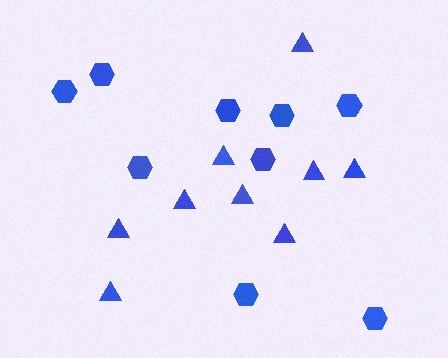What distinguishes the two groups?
There are 2 groups: one group of triangles (9) and one group of hexagons (9).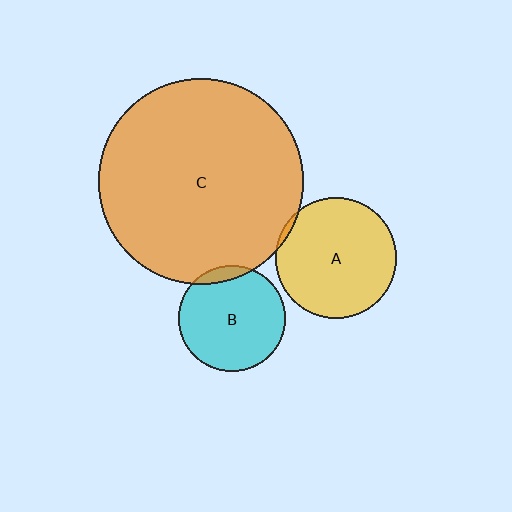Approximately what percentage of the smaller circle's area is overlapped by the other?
Approximately 5%.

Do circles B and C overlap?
Yes.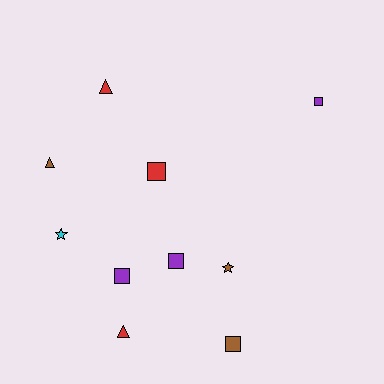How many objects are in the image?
There are 10 objects.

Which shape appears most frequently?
Square, with 5 objects.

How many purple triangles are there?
There are no purple triangles.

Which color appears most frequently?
Purple, with 3 objects.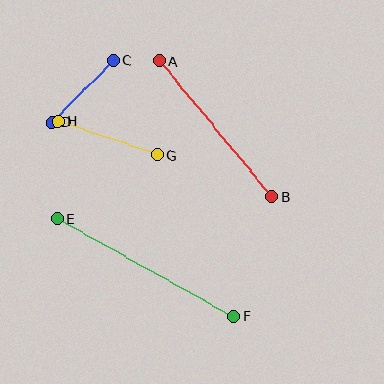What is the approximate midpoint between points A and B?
The midpoint is at approximately (216, 129) pixels.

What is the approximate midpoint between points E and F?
The midpoint is at approximately (146, 267) pixels.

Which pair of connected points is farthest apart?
Points E and F are farthest apart.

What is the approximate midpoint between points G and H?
The midpoint is at approximately (108, 138) pixels.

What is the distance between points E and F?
The distance is approximately 201 pixels.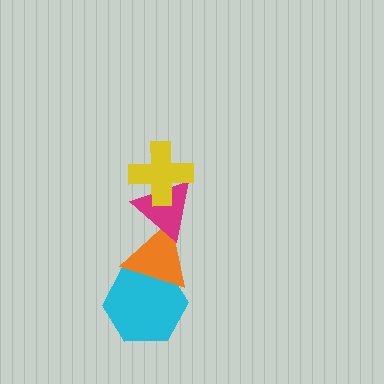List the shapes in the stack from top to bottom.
From top to bottom: the yellow cross, the magenta triangle, the orange triangle, the cyan hexagon.